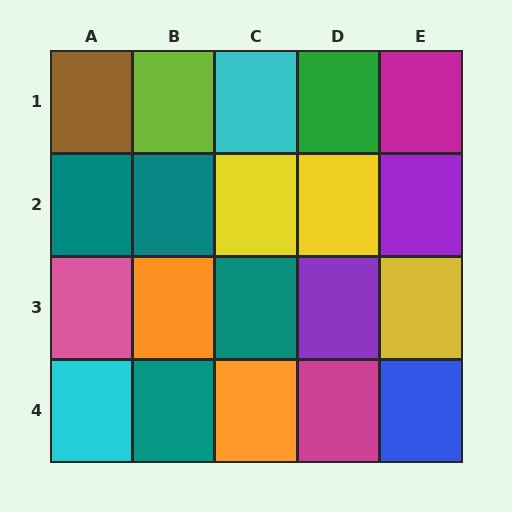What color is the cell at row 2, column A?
Teal.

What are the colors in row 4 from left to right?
Cyan, teal, orange, magenta, blue.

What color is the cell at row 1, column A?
Brown.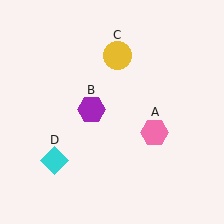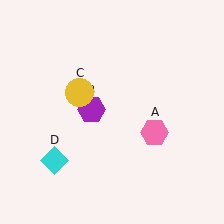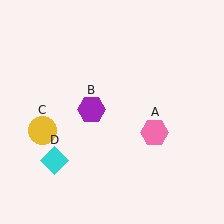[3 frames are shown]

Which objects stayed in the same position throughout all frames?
Pink hexagon (object A) and purple hexagon (object B) and cyan diamond (object D) remained stationary.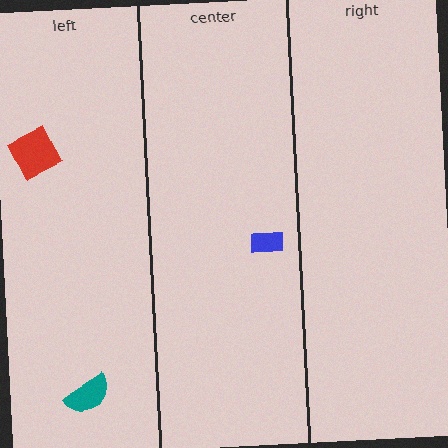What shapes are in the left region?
The red square, the teal semicircle.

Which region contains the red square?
The left region.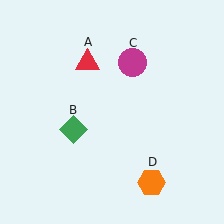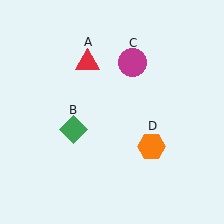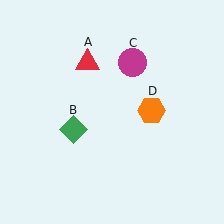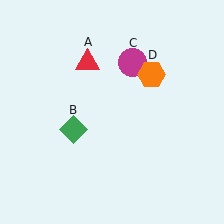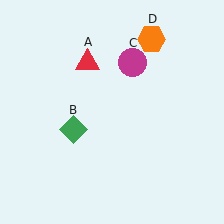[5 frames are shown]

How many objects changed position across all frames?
1 object changed position: orange hexagon (object D).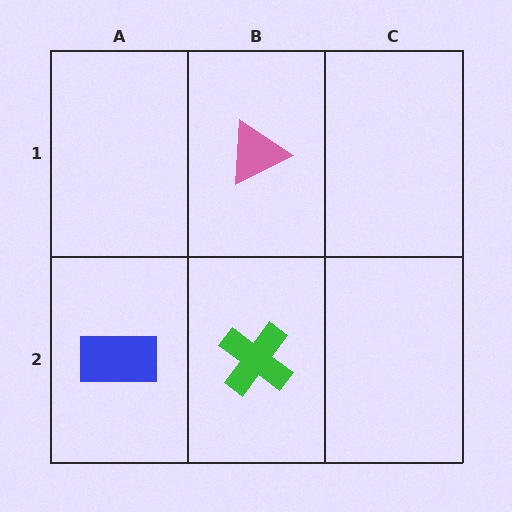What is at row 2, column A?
A blue rectangle.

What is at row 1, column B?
A pink triangle.